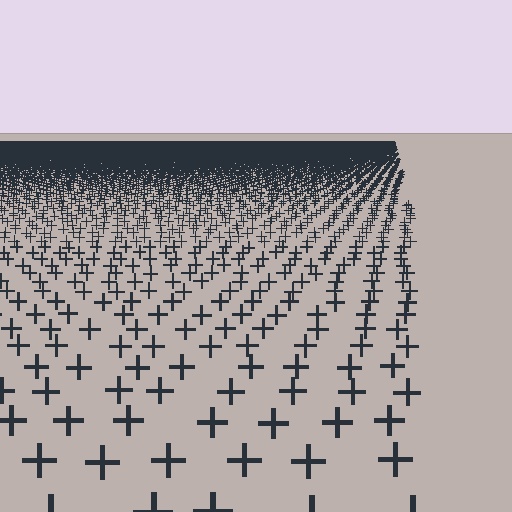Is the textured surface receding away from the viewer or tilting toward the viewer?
The surface is receding away from the viewer. Texture elements get smaller and denser toward the top.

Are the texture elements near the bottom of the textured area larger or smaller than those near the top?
Larger. Near the bottom, elements are closer to the viewer and appear at a bigger on-screen size.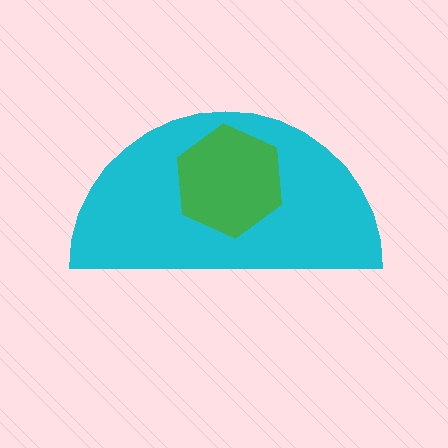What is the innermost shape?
The green hexagon.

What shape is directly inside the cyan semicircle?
The green hexagon.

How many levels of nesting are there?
2.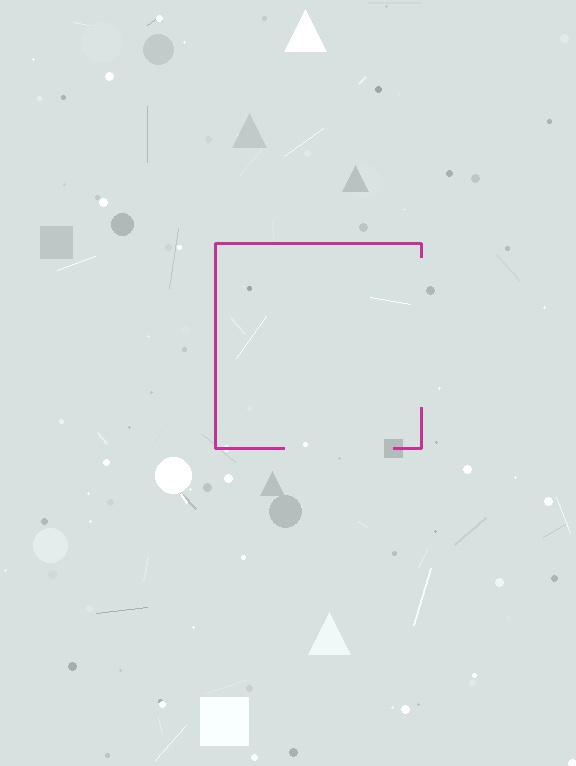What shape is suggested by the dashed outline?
The dashed outline suggests a square.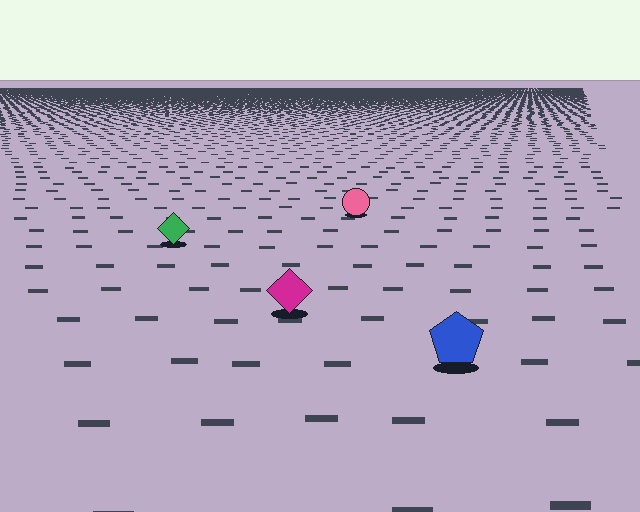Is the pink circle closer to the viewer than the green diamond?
No. The green diamond is closer — you can tell from the texture gradient: the ground texture is coarser near it.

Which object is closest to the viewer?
The blue pentagon is closest. The texture marks near it are larger and more spread out.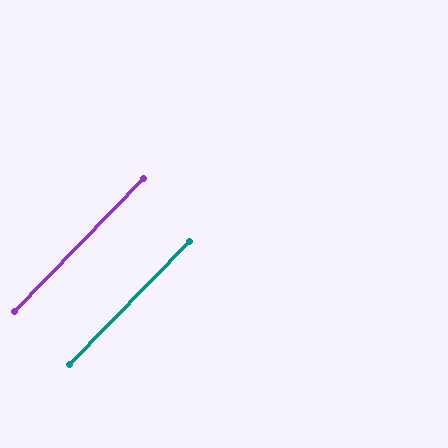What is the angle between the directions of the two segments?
Approximately 0 degrees.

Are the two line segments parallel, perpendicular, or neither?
Parallel — their directions differ by only 0.0°.